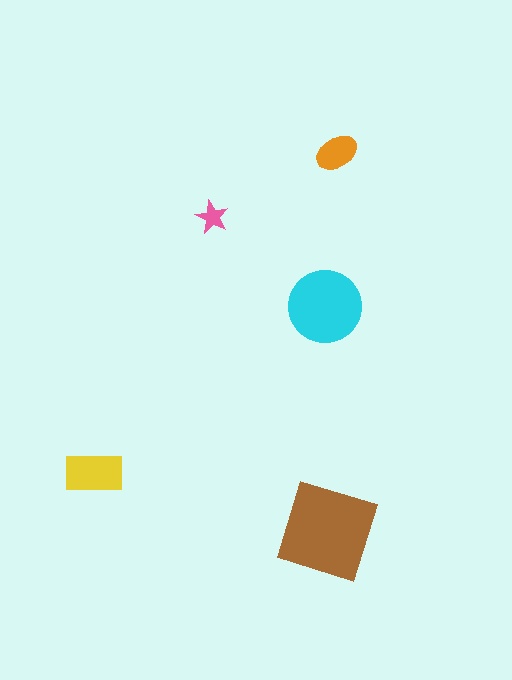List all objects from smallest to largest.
The pink star, the orange ellipse, the yellow rectangle, the cyan circle, the brown square.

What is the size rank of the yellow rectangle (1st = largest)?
3rd.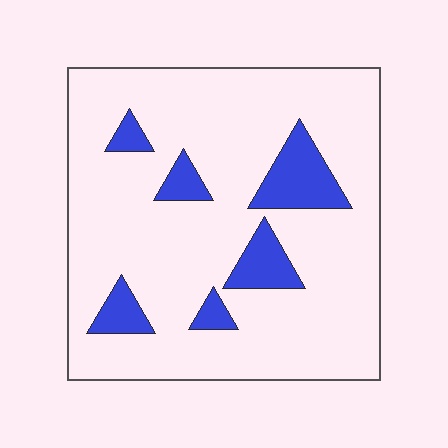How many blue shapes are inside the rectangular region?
6.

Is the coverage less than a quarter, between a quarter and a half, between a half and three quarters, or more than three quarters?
Less than a quarter.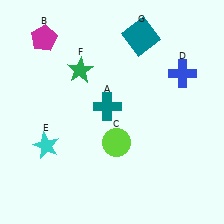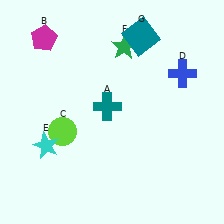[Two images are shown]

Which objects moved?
The objects that moved are: the lime circle (C), the green star (F).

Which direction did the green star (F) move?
The green star (F) moved right.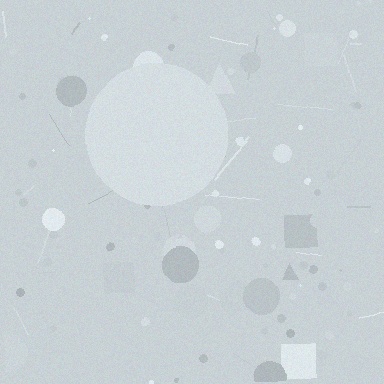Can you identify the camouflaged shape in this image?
The camouflaged shape is a circle.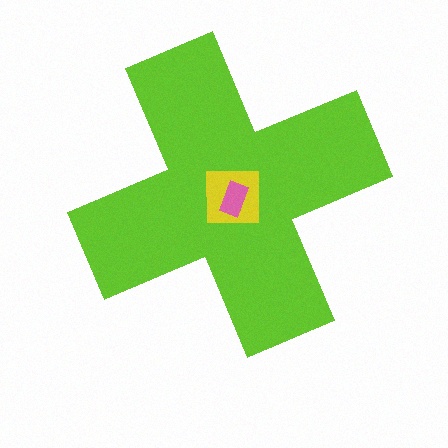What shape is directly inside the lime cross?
The yellow square.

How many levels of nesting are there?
3.